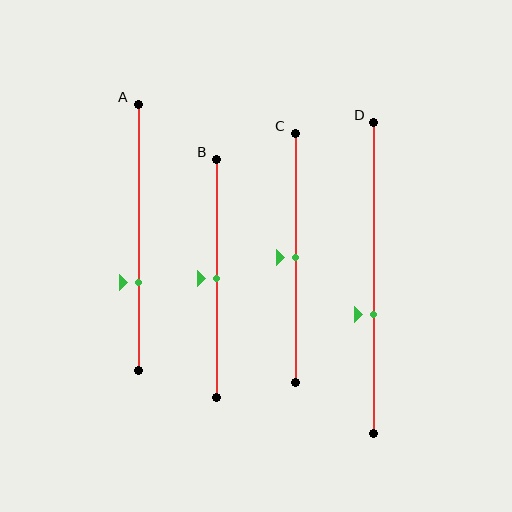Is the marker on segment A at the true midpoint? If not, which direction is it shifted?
No, the marker on segment A is shifted downward by about 17% of the segment length.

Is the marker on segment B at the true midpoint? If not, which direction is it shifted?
Yes, the marker on segment B is at the true midpoint.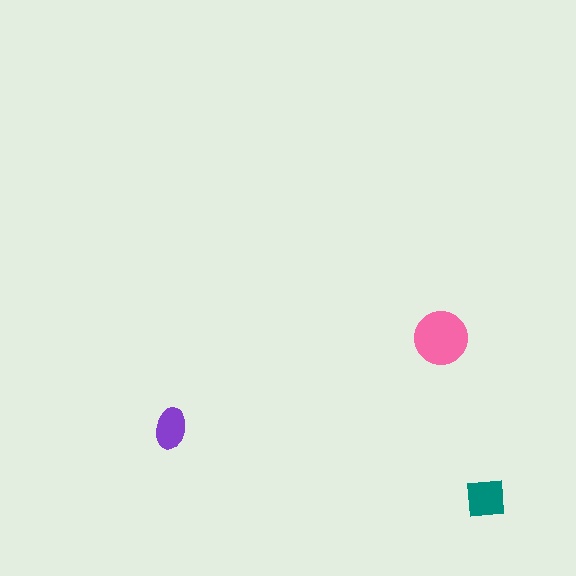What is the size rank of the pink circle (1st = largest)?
1st.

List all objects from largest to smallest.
The pink circle, the teal square, the purple ellipse.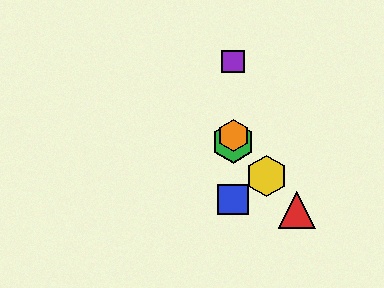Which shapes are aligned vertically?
The blue square, the green hexagon, the purple square, the orange hexagon are aligned vertically.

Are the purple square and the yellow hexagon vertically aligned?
No, the purple square is at x≈233 and the yellow hexagon is at x≈267.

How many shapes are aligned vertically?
4 shapes (the blue square, the green hexagon, the purple square, the orange hexagon) are aligned vertically.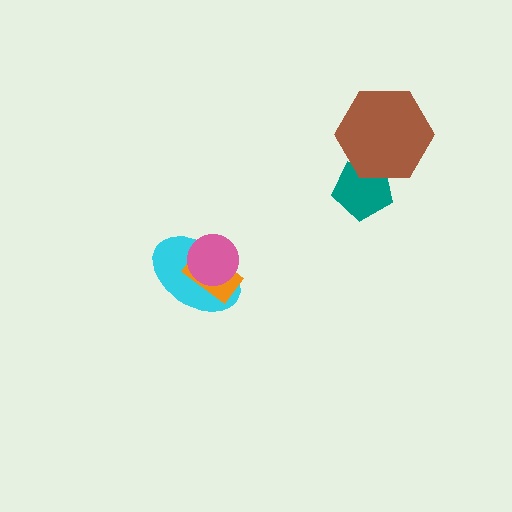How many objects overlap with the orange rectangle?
2 objects overlap with the orange rectangle.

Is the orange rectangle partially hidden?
Yes, it is partially covered by another shape.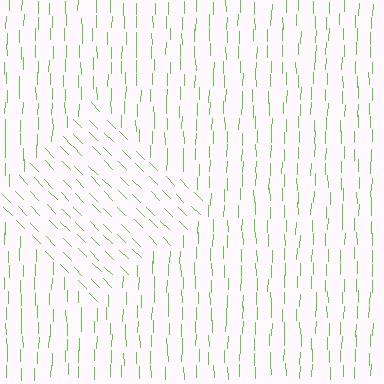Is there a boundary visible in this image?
Yes, there is a texture boundary formed by a change in line orientation.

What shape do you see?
I see a diamond.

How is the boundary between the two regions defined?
The boundary is defined purely by a change in line orientation (approximately 45 degrees difference). All lines are the same color and thickness.